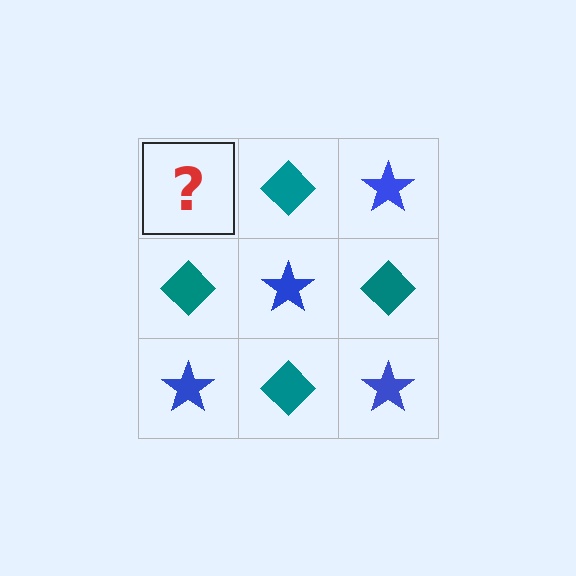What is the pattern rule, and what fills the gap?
The rule is that it alternates blue star and teal diamond in a checkerboard pattern. The gap should be filled with a blue star.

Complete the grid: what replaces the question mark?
The question mark should be replaced with a blue star.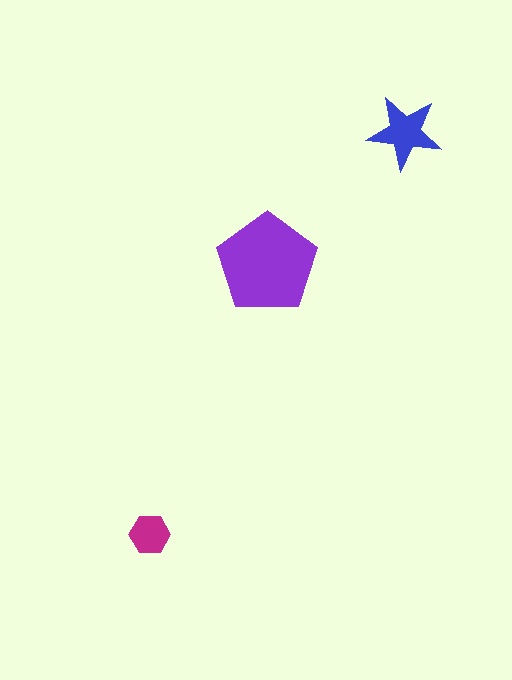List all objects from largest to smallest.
The purple pentagon, the blue star, the magenta hexagon.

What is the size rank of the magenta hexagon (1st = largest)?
3rd.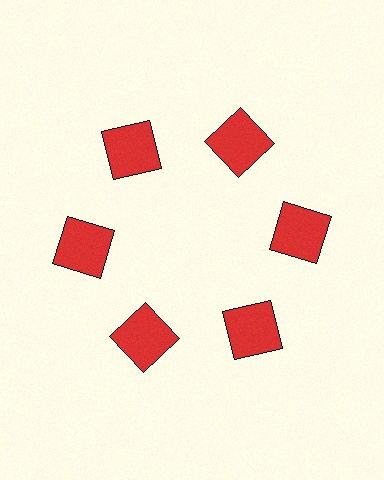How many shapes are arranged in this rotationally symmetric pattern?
There are 6 shapes, arranged in 6 groups of 1.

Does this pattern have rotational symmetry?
Yes, this pattern has 6-fold rotational symmetry. It looks the same after rotating 60 degrees around the center.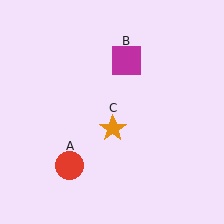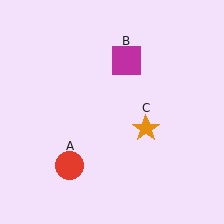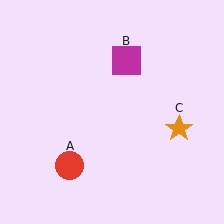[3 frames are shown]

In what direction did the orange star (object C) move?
The orange star (object C) moved right.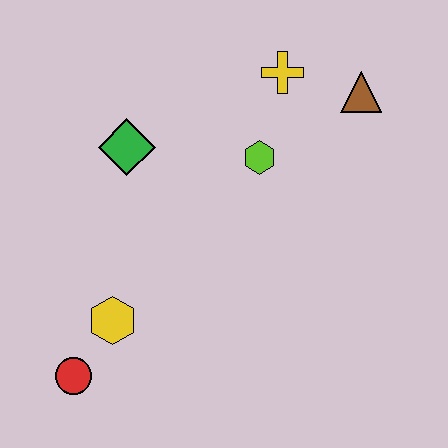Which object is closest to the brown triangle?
The yellow cross is closest to the brown triangle.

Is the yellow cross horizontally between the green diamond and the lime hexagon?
No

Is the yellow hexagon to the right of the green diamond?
No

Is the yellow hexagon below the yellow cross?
Yes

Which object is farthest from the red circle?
The brown triangle is farthest from the red circle.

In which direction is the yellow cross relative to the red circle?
The yellow cross is above the red circle.